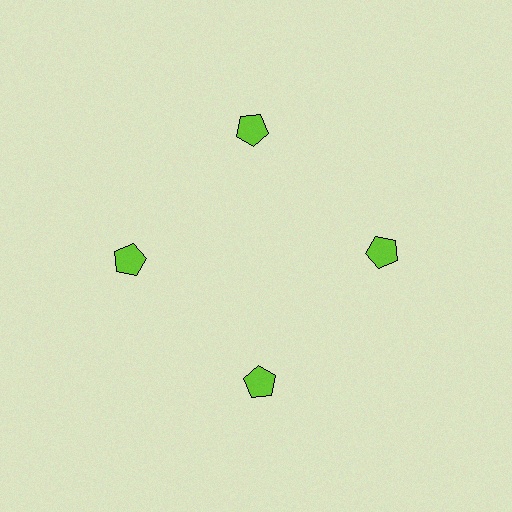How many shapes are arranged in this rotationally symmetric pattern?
There are 4 shapes, arranged in 4 groups of 1.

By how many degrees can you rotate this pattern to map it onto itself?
The pattern maps onto itself every 90 degrees of rotation.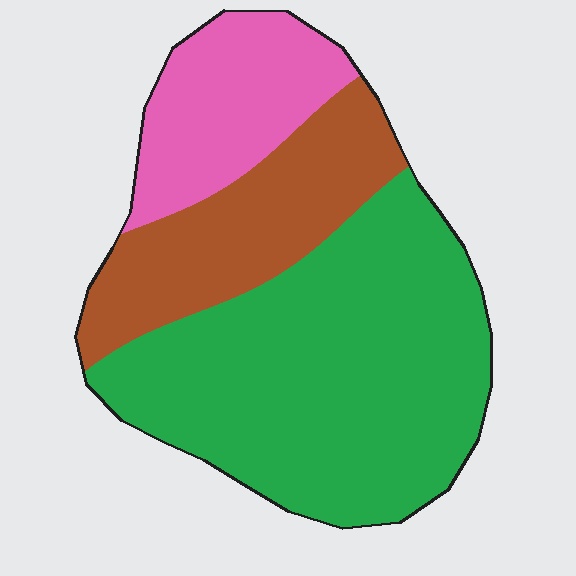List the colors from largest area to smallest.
From largest to smallest: green, brown, pink.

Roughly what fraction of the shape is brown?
Brown covers 24% of the shape.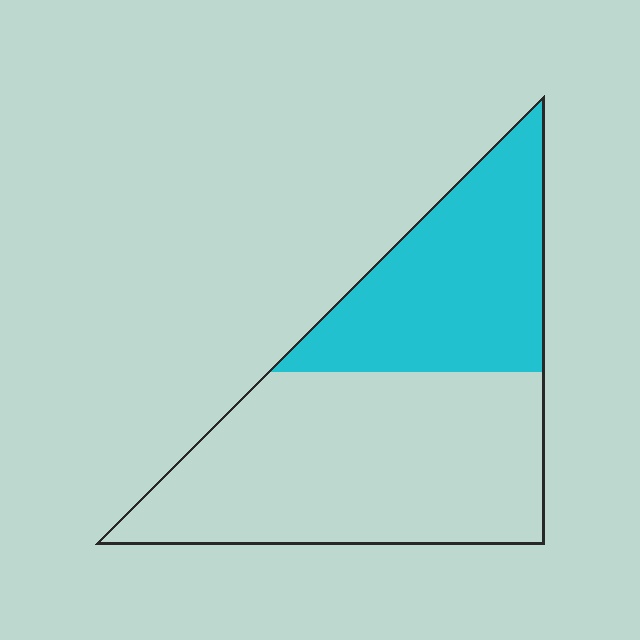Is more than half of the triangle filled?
No.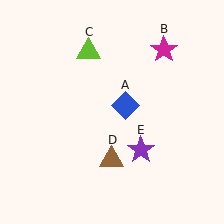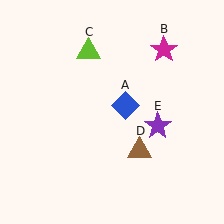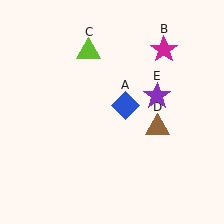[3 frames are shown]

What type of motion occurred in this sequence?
The brown triangle (object D), purple star (object E) rotated counterclockwise around the center of the scene.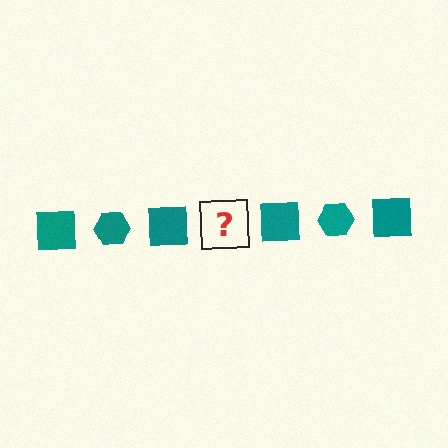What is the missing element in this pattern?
The missing element is a teal hexagon.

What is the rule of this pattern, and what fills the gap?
The rule is that the pattern cycles through square, hexagon shapes in teal. The gap should be filled with a teal hexagon.